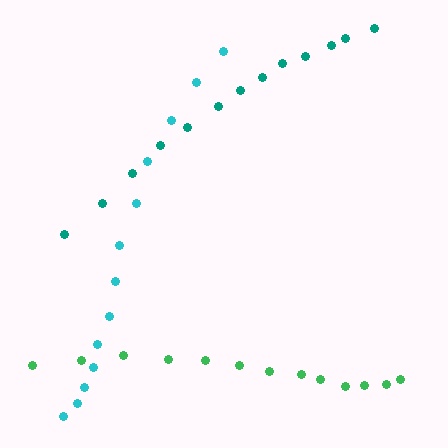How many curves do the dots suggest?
There are 3 distinct paths.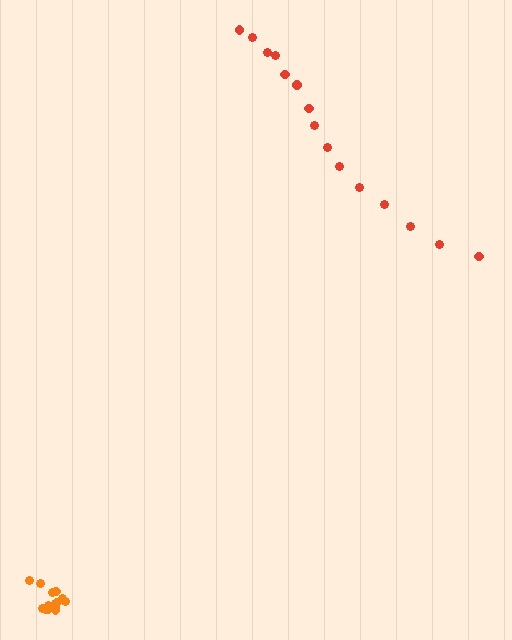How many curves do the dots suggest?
There are 2 distinct paths.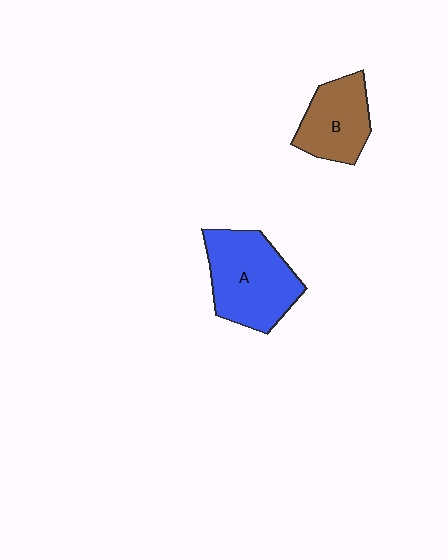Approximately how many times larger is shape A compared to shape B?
Approximately 1.4 times.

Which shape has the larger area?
Shape A (blue).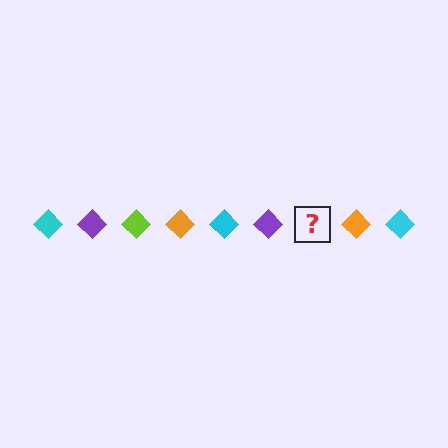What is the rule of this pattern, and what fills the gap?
The rule is that the pattern cycles through cyan, purple, lime, orange diamonds. The gap should be filled with a lime diamond.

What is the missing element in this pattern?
The missing element is a lime diamond.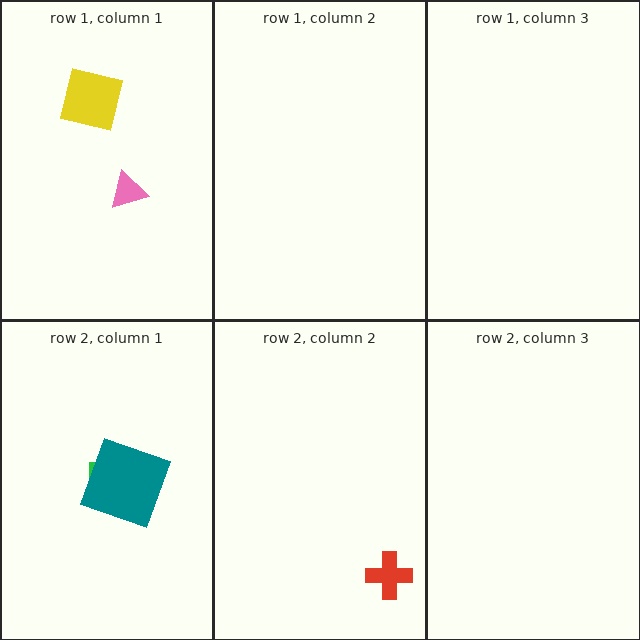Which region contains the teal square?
The row 2, column 1 region.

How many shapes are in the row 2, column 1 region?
2.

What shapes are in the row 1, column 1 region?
The yellow square, the pink triangle.